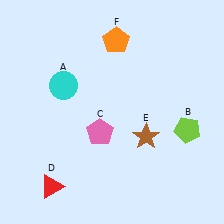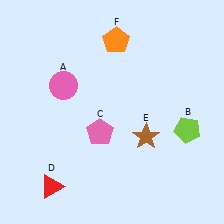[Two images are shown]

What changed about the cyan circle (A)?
In Image 1, A is cyan. In Image 2, it changed to pink.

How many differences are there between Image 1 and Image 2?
There is 1 difference between the two images.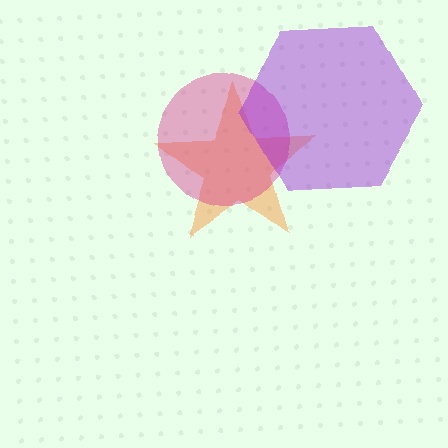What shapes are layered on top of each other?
The layered shapes are: an orange star, a magenta circle, a purple hexagon.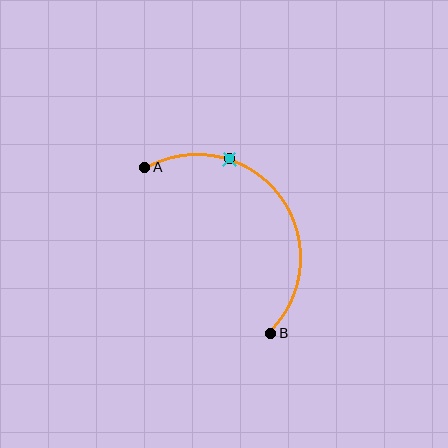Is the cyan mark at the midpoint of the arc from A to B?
No. The cyan mark lies on the arc but is closer to endpoint A. The arc midpoint would be at the point on the curve equidistant along the arc from both A and B.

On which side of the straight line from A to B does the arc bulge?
The arc bulges above and to the right of the straight line connecting A and B.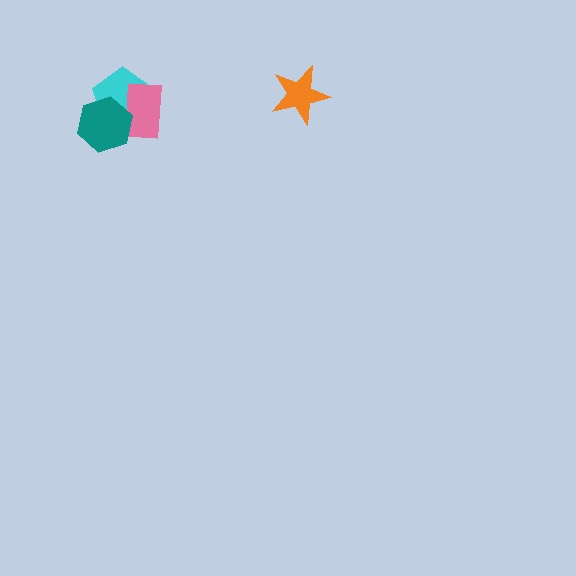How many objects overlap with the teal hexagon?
2 objects overlap with the teal hexagon.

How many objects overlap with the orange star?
0 objects overlap with the orange star.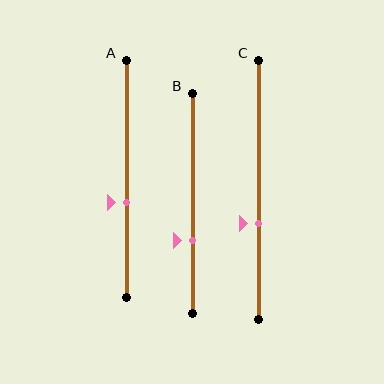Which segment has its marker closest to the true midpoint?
Segment A has its marker closest to the true midpoint.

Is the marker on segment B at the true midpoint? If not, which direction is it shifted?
No, the marker on segment B is shifted downward by about 17% of the segment length.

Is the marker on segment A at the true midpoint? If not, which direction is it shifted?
No, the marker on segment A is shifted downward by about 10% of the segment length.